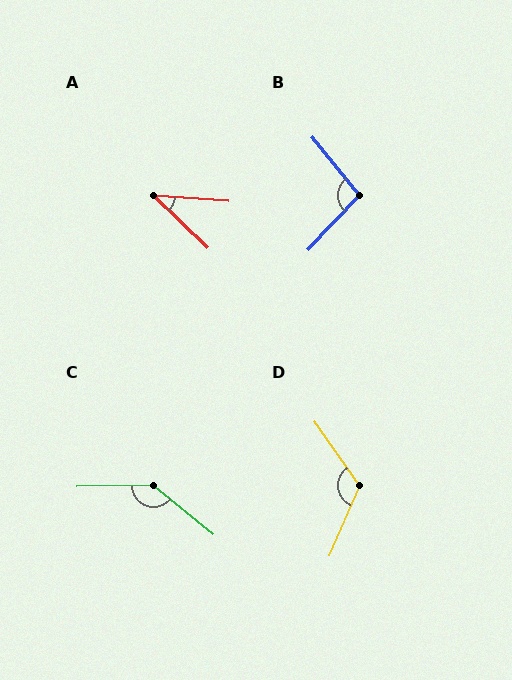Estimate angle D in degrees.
Approximately 122 degrees.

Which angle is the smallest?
A, at approximately 40 degrees.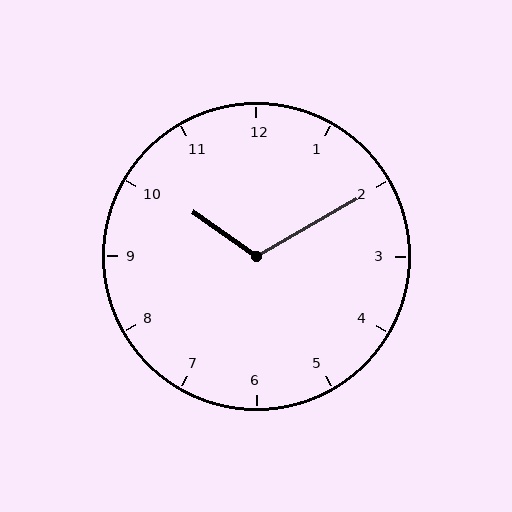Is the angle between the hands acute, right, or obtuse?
It is obtuse.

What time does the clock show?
10:10.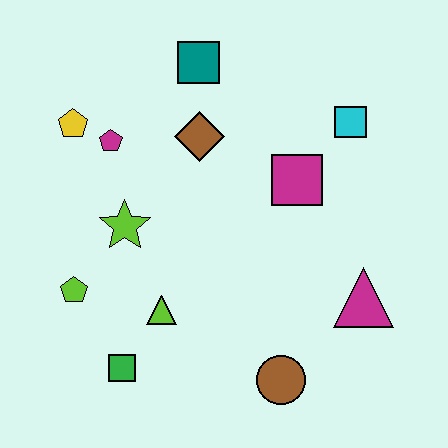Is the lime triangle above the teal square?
No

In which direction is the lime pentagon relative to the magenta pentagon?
The lime pentagon is below the magenta pentagon.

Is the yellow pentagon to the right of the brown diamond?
No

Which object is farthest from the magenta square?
The green square is farthest from the magenta square.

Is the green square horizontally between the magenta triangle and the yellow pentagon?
Yes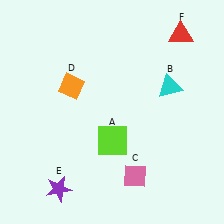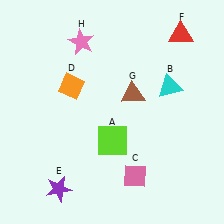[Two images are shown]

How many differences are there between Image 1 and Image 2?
There are 2 differences between the two images.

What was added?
A brown triangle (G), a pink star (H) were added in Image 2.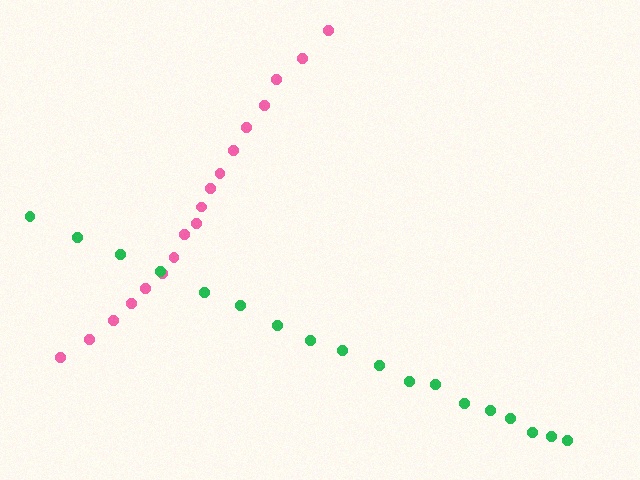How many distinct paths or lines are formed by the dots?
There are 2 distinct paths.